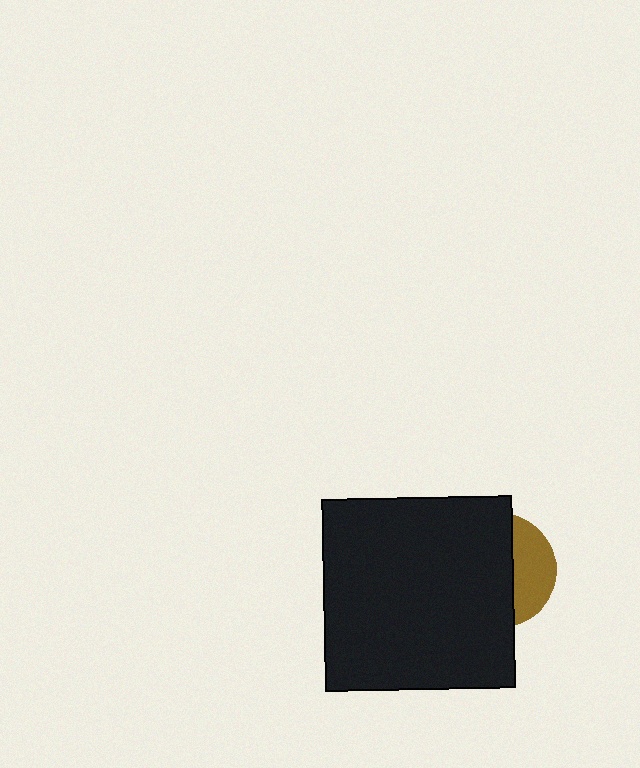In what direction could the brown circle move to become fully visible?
The brown circle could move right. That would shift it out from behind the black rectangle entirely.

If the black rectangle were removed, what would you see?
You would see the complete brown circle.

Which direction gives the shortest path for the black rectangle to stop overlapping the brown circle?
Moving left gives the shortest separation.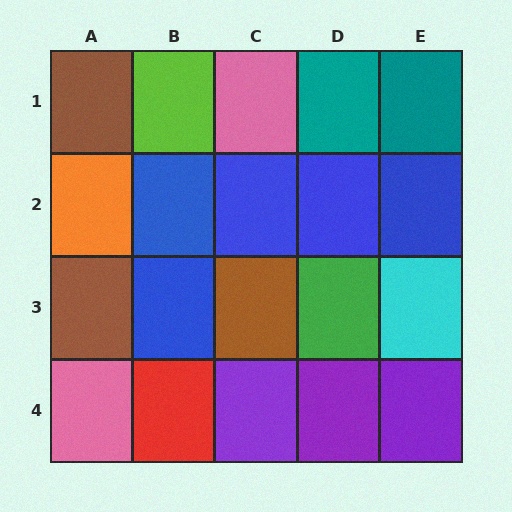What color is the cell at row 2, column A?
Orange.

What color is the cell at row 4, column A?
Pink.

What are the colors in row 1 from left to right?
Brown, lime, pink, teal, teal.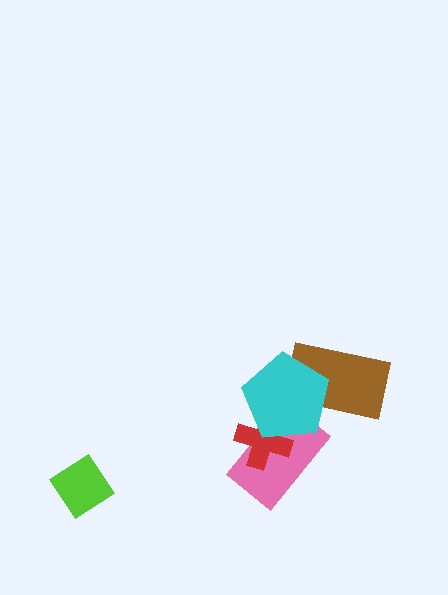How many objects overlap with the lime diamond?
0 objects overlap with the lime diamond.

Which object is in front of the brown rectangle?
The cyan pentagon is in front of the brown rectangle.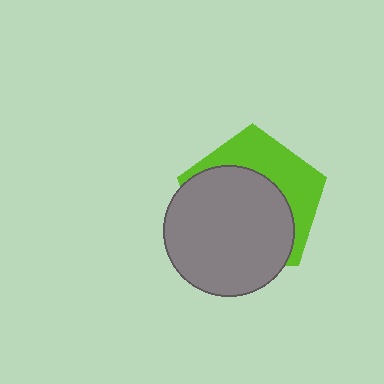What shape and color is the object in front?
The object in front is a gray circle.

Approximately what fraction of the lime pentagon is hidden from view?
Roughly 62% of the lime pentagon is hidden behind the gray circle.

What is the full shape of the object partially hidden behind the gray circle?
The partially hidden object is a lime pentagon.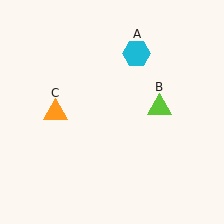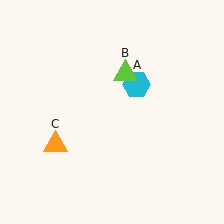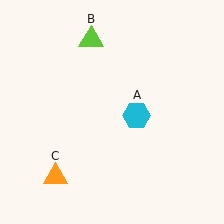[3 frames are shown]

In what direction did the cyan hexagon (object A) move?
The cyan hexagon (object A) moved down.